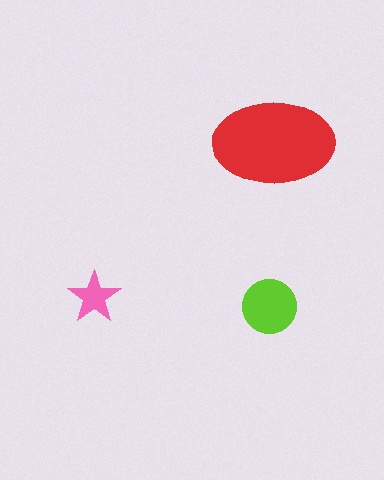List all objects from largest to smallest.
The red ellipse, the lime circle, the pink star.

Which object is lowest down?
The lime circle is bottommost.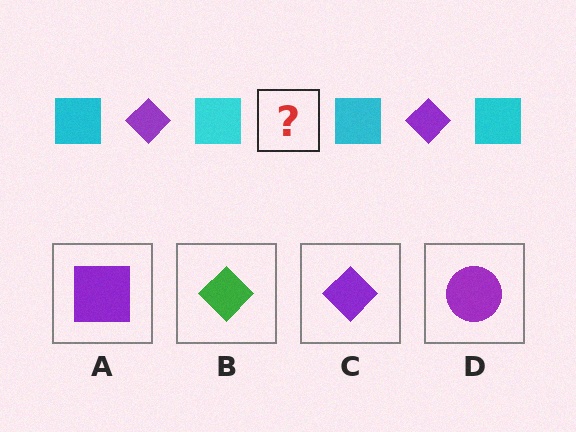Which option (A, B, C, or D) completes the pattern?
C.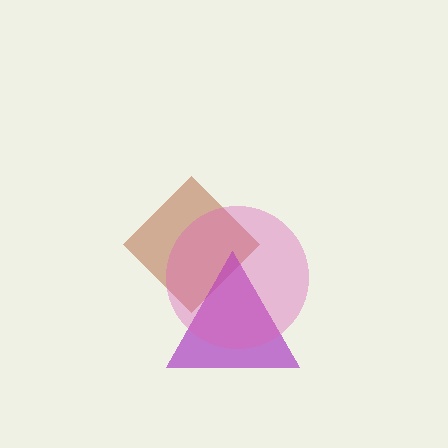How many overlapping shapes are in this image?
There are 3 overlapping shapes in the image.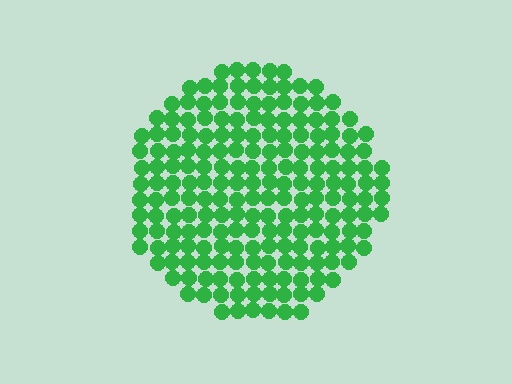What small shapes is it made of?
It is made of small circles.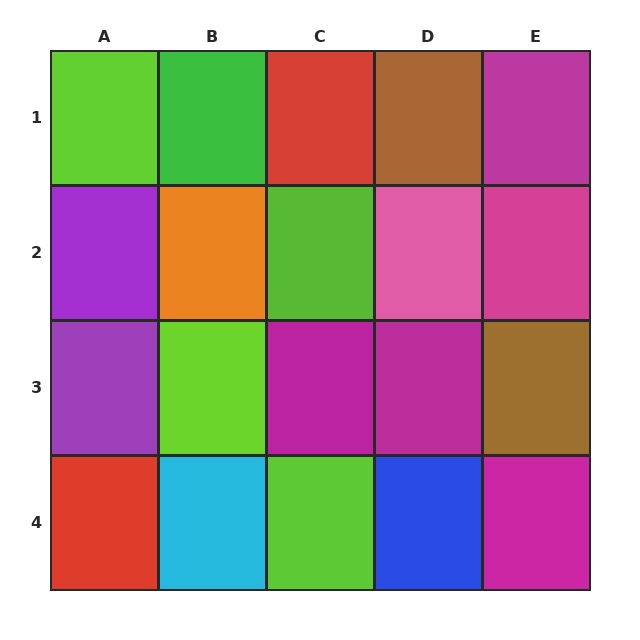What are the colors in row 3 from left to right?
Purple, lime, magenta, magenta, brown.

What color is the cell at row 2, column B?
Orange.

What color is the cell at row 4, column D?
Blue.